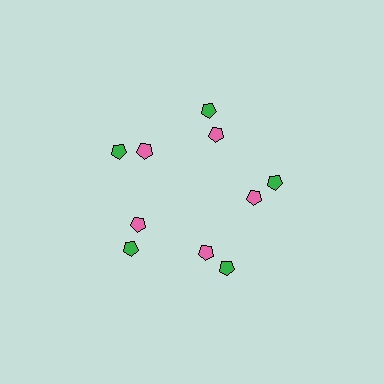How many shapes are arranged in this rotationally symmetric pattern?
There are 10 shapes, arranged in 5 groups of 2.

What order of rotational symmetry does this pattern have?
This pattern has 5-fold rotational symmetry.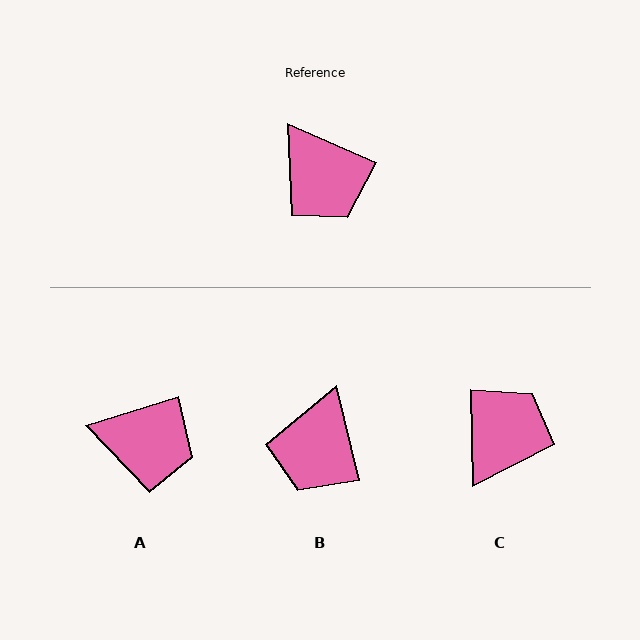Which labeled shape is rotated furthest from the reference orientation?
C, about 115 degrees away.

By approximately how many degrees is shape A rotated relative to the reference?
Approximately 41 degrees counter-clockwise.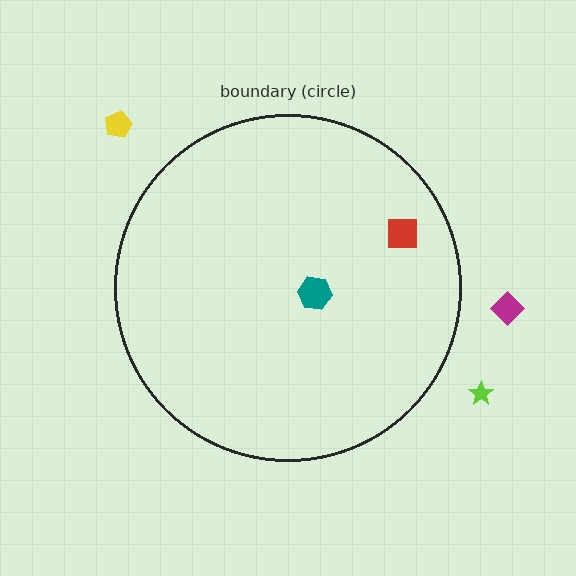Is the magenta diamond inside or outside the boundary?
Outside.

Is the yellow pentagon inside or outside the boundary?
Outside.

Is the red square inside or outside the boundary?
Inside.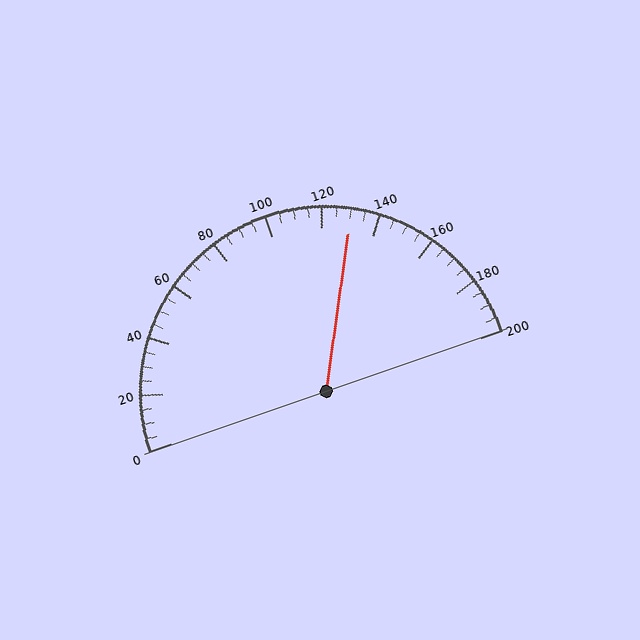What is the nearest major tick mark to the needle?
The nearest major tick mark is 120.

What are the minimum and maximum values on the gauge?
The gauge ranges from 0 to 200.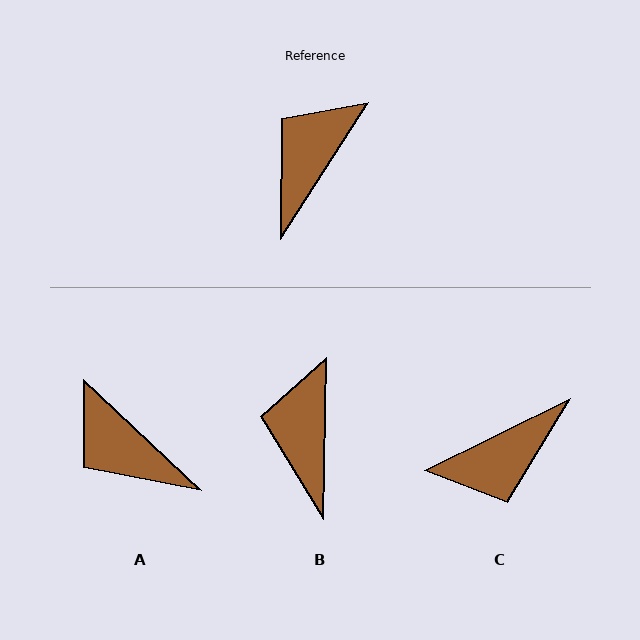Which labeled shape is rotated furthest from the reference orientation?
C, about 149 degrees away.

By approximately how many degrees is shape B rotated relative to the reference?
Approximately 32 degrees counter-clockwise.